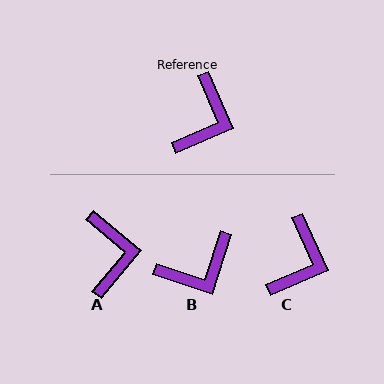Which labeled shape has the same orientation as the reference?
C.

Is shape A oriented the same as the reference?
No, it is off by about 26 degrees.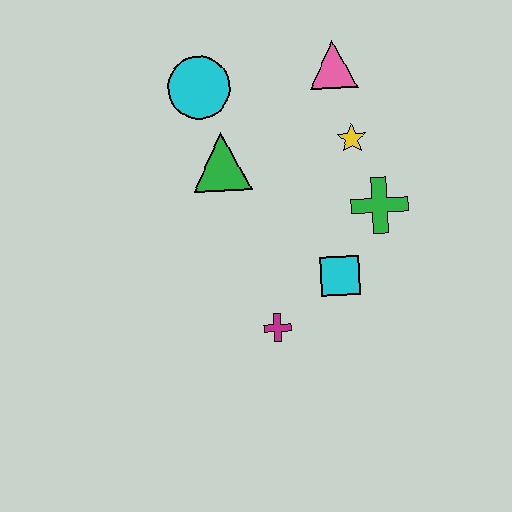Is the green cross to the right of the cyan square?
Yes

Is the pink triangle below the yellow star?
No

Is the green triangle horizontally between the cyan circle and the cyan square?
Yes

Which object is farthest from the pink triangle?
The magenta cross is farthest from the pink triangle.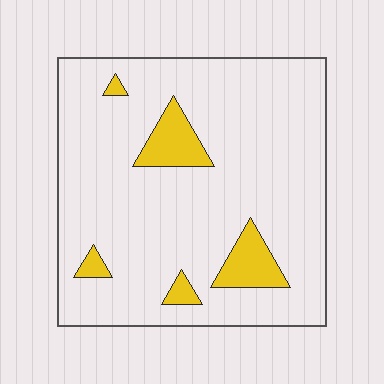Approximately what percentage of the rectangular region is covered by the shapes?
Approximately 10%.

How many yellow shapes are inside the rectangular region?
5.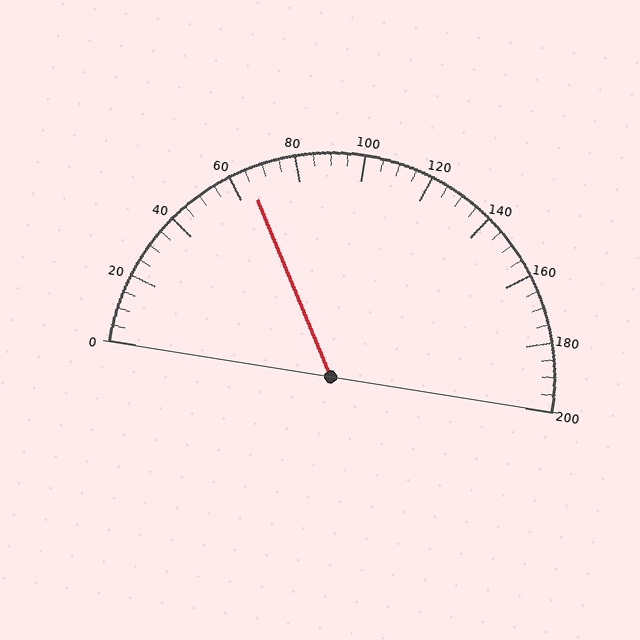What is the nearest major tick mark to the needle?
The nearest major tick mark is 60.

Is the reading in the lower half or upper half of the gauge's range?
The reading is in the lower half of the range (0 to 200).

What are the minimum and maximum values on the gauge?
The gauge ranges from 0 to 200.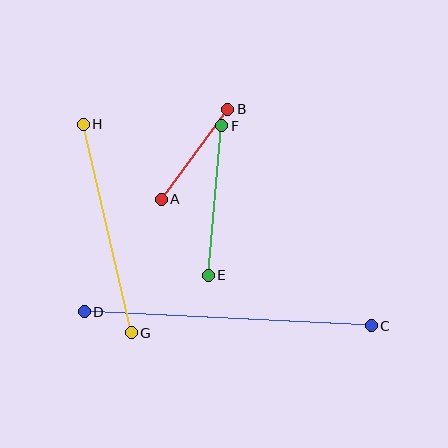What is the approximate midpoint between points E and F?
The midpoint is at approximately (215, 201) pixels.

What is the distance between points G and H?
The distance is approximately 214 pixels.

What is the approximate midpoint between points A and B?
The midpoint is at approximately (194, 154) pixels.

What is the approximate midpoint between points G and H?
The midpoint is at approximately (107, 228) pixels.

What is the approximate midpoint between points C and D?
The midpoint is at approximately (228, 319) pixels.